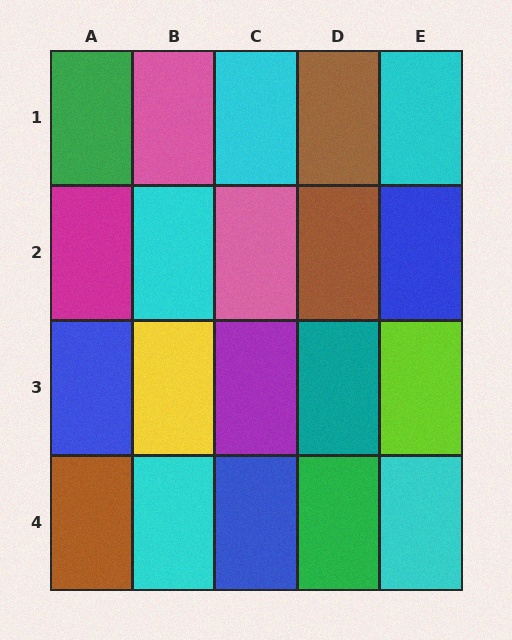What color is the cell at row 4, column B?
Cyan.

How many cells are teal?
1 cell is teal.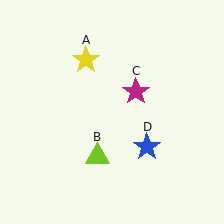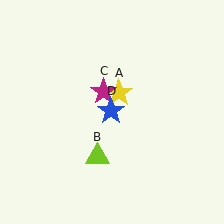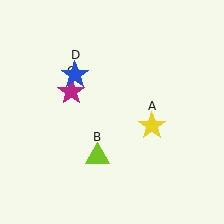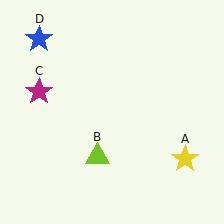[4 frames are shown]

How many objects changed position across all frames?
3 objects changed position: yellow star (object A), magenta star (object C), blue star (object D).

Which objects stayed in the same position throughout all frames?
Lime triangle (object B) remained stationary.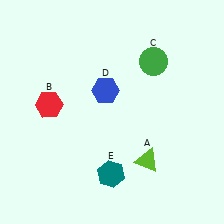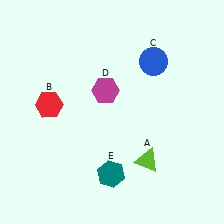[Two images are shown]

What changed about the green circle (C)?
In Image 1, C is green. In Image 2, it changed to blue.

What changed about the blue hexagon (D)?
In Image 1, D is blue. In Image 2, it changed to magenta.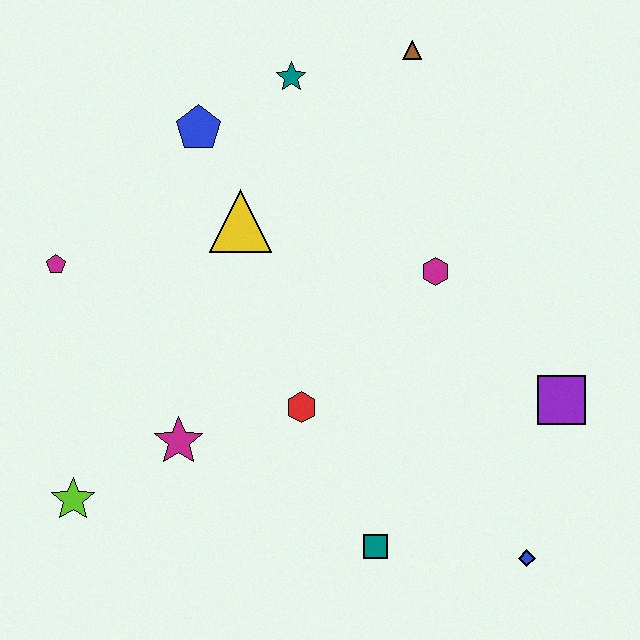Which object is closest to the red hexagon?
The magenta star is closest to the red hexagon.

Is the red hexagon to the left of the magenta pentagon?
No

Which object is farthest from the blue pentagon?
The blue diamond is farthest from the blue pentagon.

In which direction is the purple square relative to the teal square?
The purple square is to the right of the teal square.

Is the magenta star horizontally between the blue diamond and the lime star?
Yes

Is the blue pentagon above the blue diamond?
Yes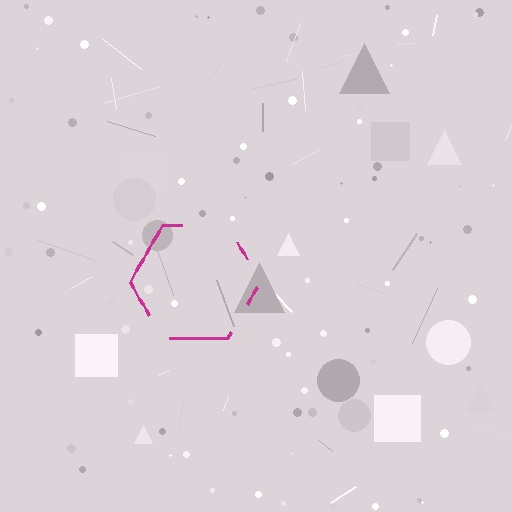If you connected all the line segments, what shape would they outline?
They would outline a hexagon.